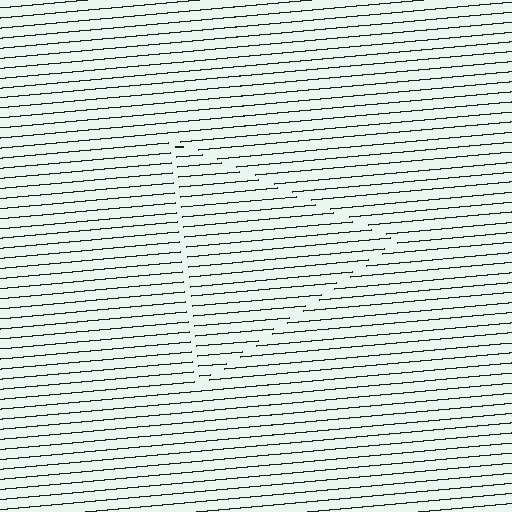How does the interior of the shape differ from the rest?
The interior of the shape contains the same grating, shifted by half a period — the contour is defined by the phase discontinuity where line-ends from the inner and outer gratings abut.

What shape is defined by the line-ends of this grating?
An illusory triangle. The interior of the shape contains the same grating, shifted by half a period — the contour is defined by the phase discontinuity where line-ends from the inner and outer gratings abut.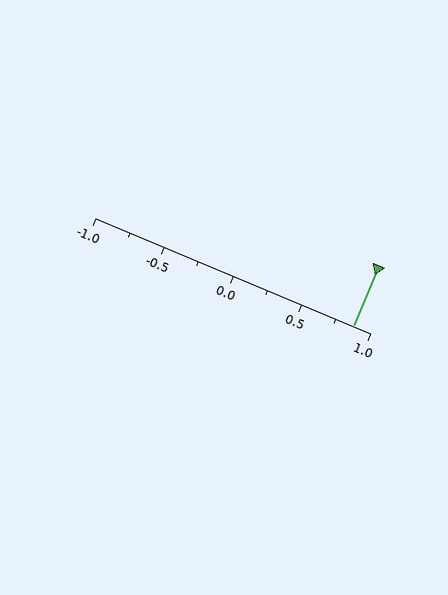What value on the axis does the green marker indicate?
The marker indicates approximately 0.88.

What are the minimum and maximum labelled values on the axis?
The axis runs from -1.0 to 1.0.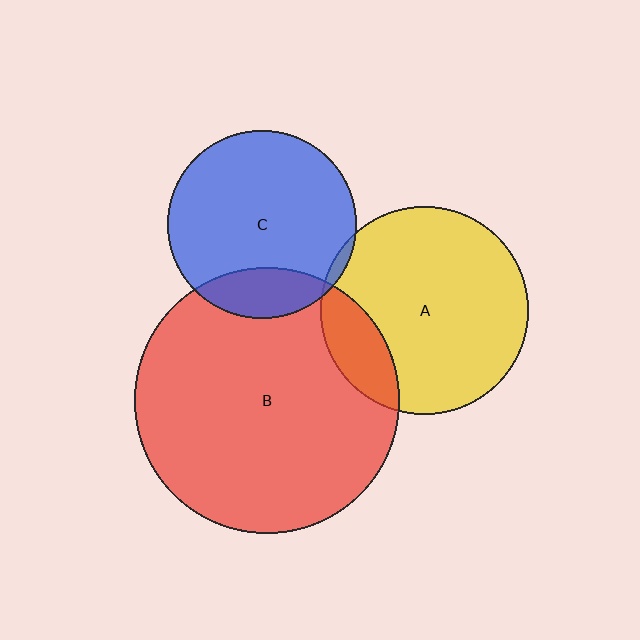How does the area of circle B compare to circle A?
Approximately 1.6 times.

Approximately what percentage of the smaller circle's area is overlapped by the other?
Approximately 15%.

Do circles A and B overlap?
Yes.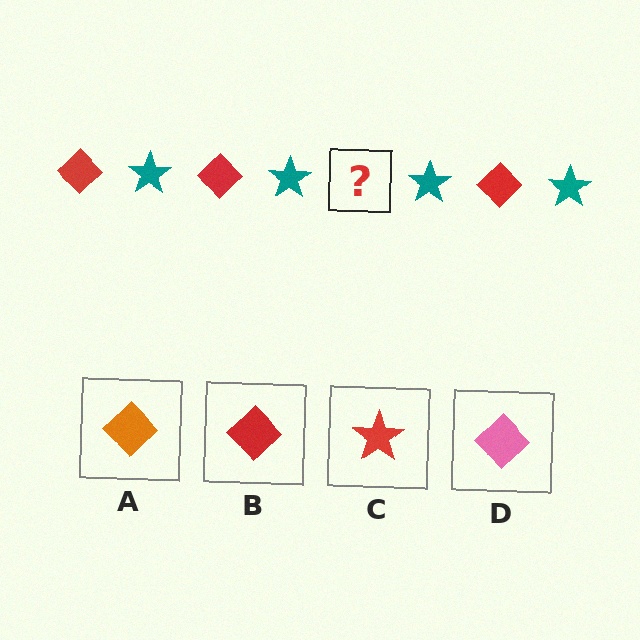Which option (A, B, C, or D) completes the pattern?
B.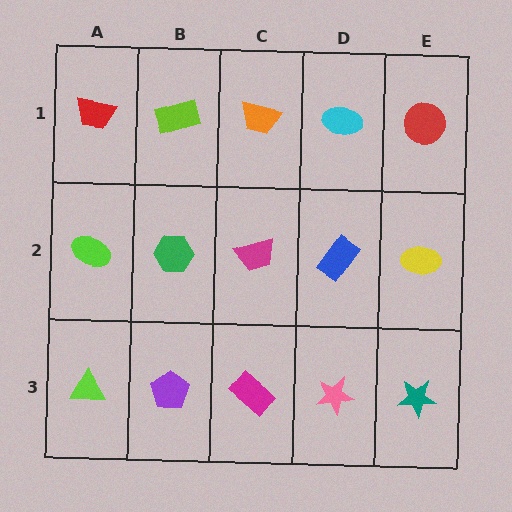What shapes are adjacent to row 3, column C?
A magenta trapezoid (row 2, column C), a purple pentagon (row 3, column B), a pink star (row 3, column D).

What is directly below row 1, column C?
A magenta trapezoid.